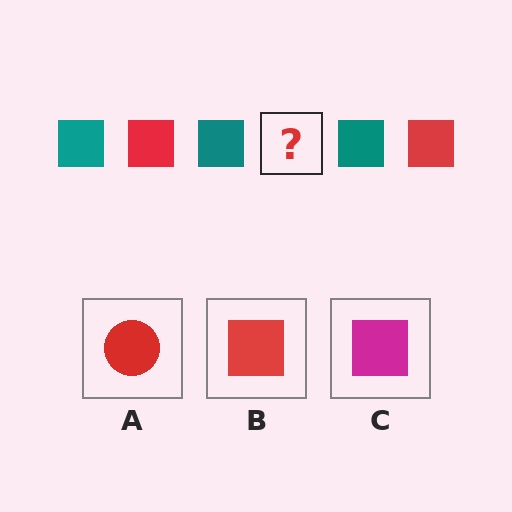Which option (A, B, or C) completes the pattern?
B.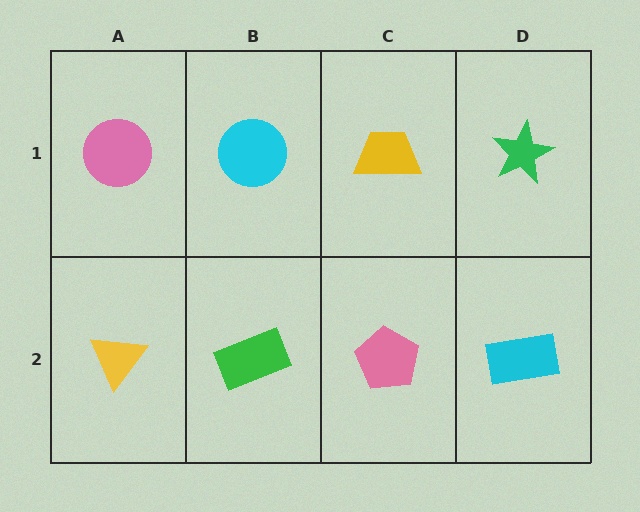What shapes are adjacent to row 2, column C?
A yellow trapezoid (row 1, column C), a green rectangle (row 2, column B), a cyan rectangle (row 2, column D).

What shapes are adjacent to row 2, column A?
A pink circle (row 1, column A), a green rectangle (row 2, column B).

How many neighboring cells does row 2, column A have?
2.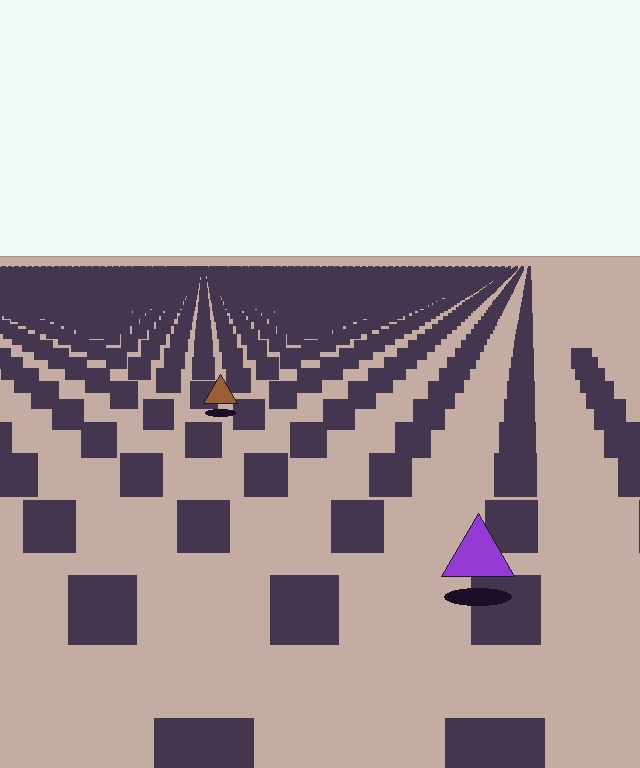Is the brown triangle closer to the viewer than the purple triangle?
No. The purple triangle is closer — you can tell from the texture gradient: the ground texture is coarser near it.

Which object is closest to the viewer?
The purple triangle is closest. The texture marks near it are larger and more spread out.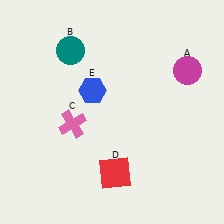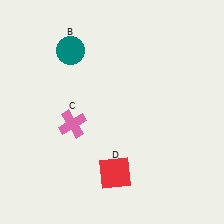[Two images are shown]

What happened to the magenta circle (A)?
The magenta circle (A) was removed in Image 2. It was in the top-right area of Image 1.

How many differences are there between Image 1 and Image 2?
There are 2 differences between the two images.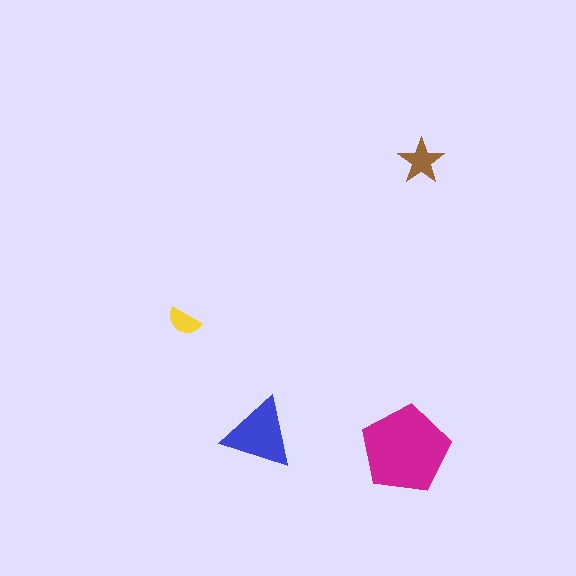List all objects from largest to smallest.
The magenta pentagon, the blue triangle, the brown star, the yellow semicircle.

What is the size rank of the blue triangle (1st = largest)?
2nd.